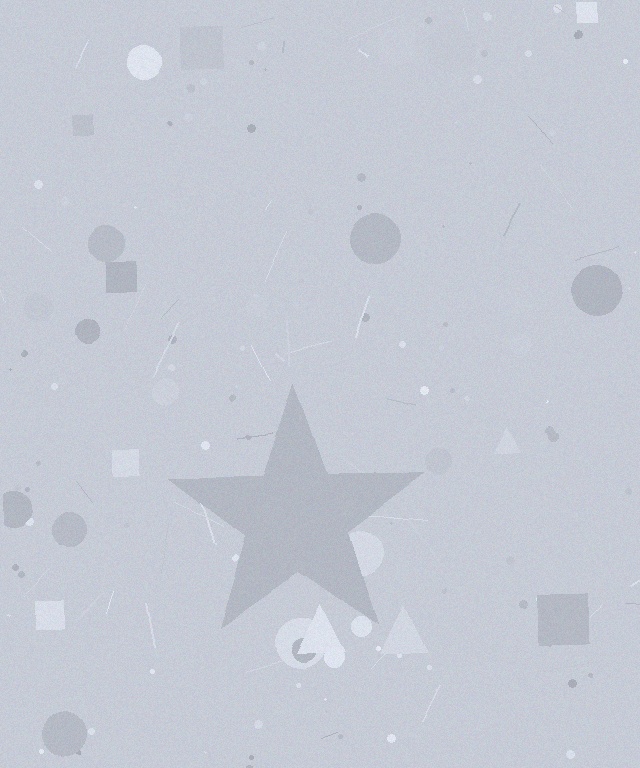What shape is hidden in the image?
A star is hidden in the image.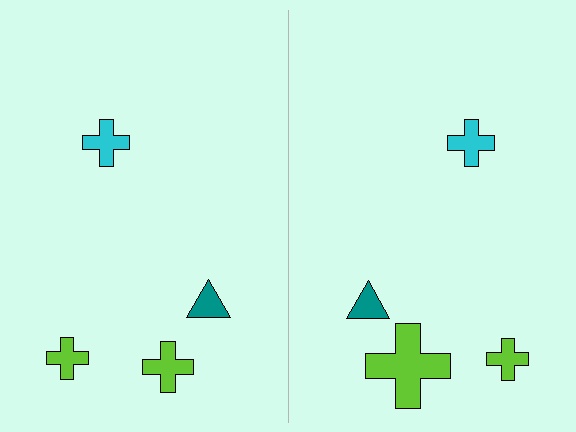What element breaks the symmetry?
The lime cross on the right side has a different size than its mirror counterpart.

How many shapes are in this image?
There are 8 shapes in this image.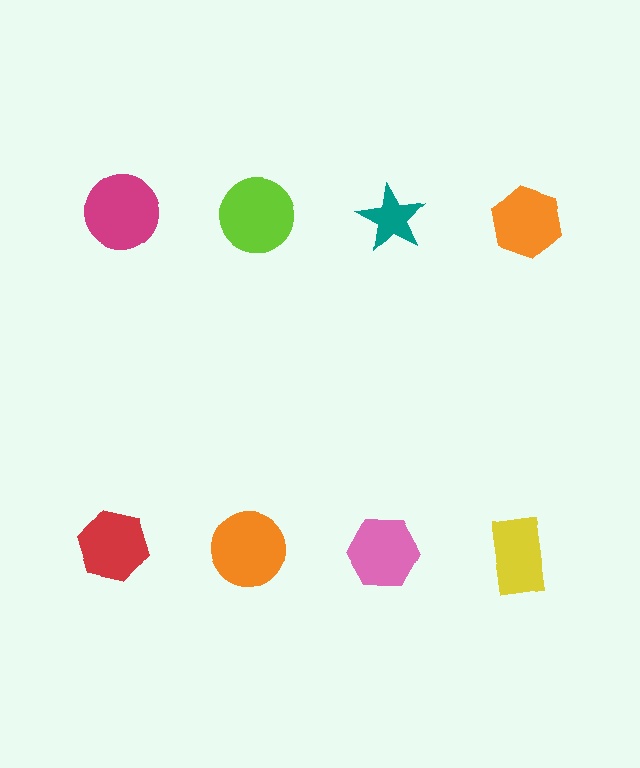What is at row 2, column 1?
A red hexagon.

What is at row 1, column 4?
An orange hexagon.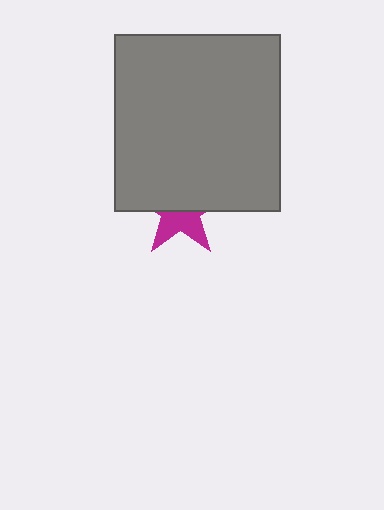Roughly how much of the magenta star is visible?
A small part of it is visible (roughly 45%).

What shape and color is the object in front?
The object in front is a gray rectangle.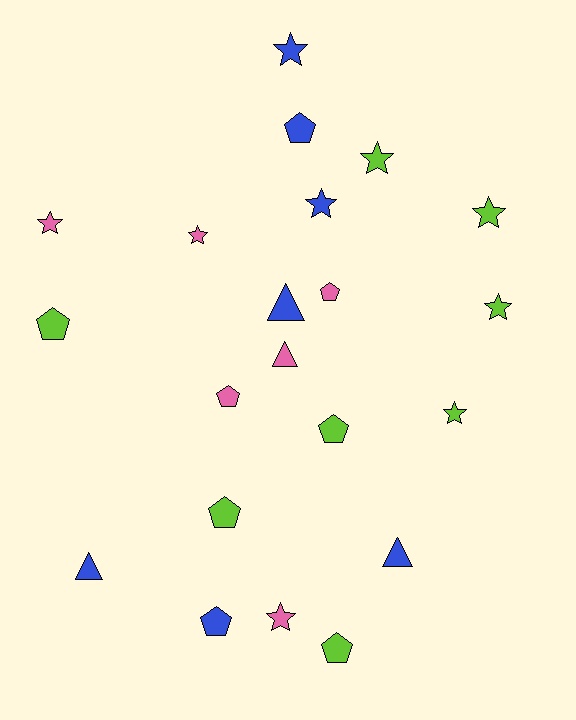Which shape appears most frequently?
Star, with 9 objects.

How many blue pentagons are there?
There are 2 blue pentagons.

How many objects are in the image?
There are 21 objects.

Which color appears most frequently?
Lime, with 8 objects.